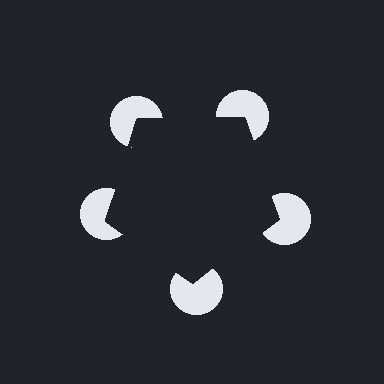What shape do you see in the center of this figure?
An illusory pentagon — its edges are inferred from the aligned wedge cuts in the pac-man discs, not physically drawn.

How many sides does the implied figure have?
5 sides.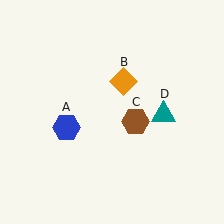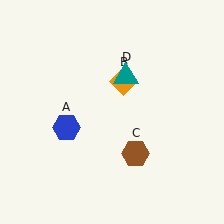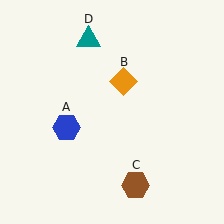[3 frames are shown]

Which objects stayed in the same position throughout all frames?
Blue hexagon (object A) and orange diamond (object B) remained stationary.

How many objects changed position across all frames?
2 objects changed position: brown hexagon (object C), teal triangle (object D).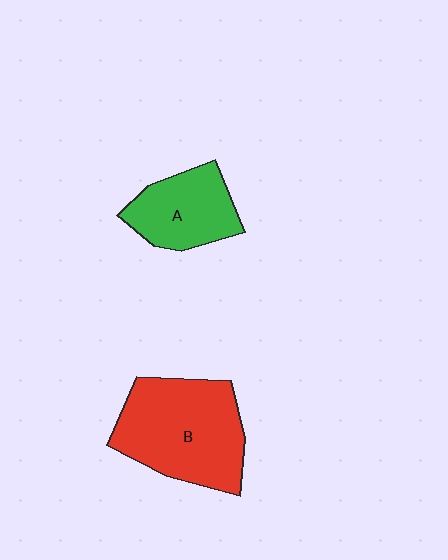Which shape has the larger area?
Shape B (red).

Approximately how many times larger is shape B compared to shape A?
Approximately 1.7 times.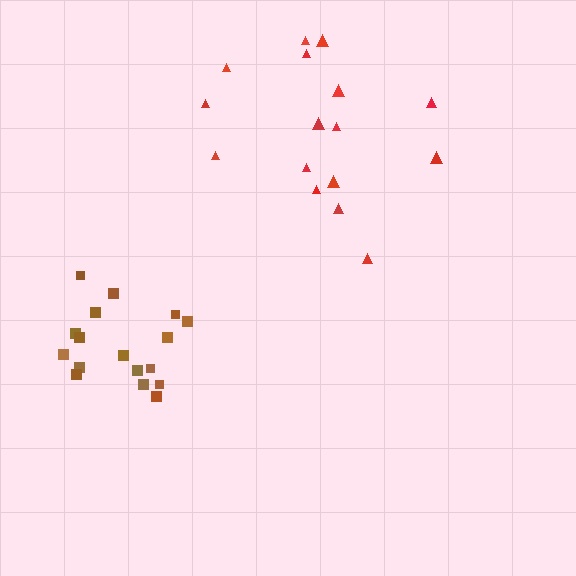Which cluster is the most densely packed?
Brown.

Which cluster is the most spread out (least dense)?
Red.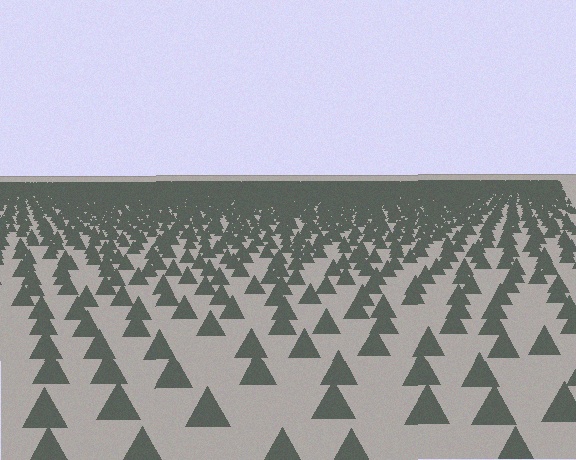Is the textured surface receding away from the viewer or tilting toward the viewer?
The surface is receding away from the viewer. Texture elements get smaller and denser toward the top.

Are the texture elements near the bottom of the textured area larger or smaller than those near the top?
Larger. Near the bottom, elements are closer to the viewer and appear at a bigger on-screen size.